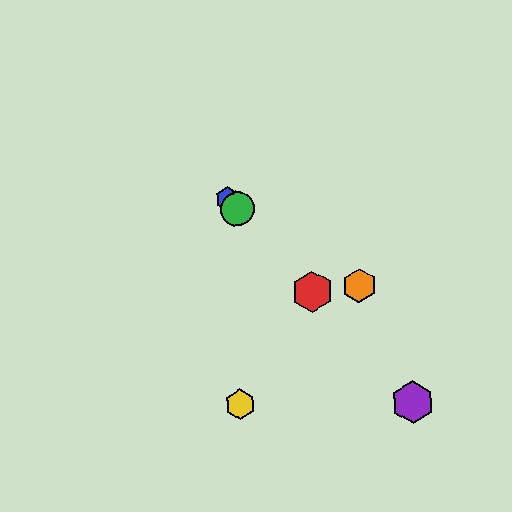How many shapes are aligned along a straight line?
4 shapes (the red hexagon, the blue hexagon, the green circle, the purple hexagon) are aligned along a straight line.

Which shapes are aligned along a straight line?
The red hexagon, the blue hexagon, the green circle, the purple hexagon are aligned along a straight line.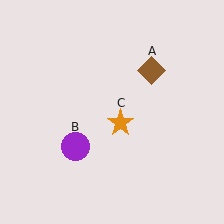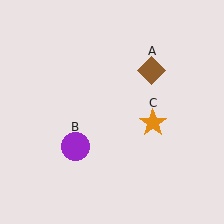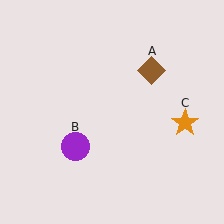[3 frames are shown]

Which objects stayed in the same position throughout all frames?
Brown diamond (object A) and purple circle (object B) remained stationary.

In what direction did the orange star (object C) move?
The orange star (object C) moved right.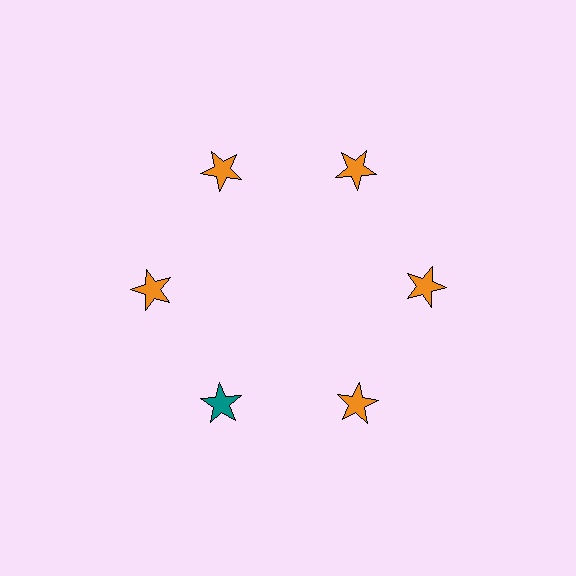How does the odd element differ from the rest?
It has a different color: teal instead of orange.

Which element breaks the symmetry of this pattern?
The teal star at roughly the 7 o'clock position breaks the symmetry. All other shapes are orange stars.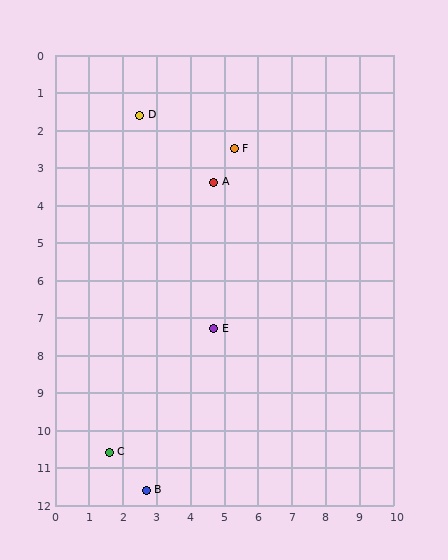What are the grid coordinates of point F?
Point F is at approximately (5.3, 2.5).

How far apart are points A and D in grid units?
Points A and D are about 2.8 grid units apart.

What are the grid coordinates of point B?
Point B is at approximately (2.7, 11.6).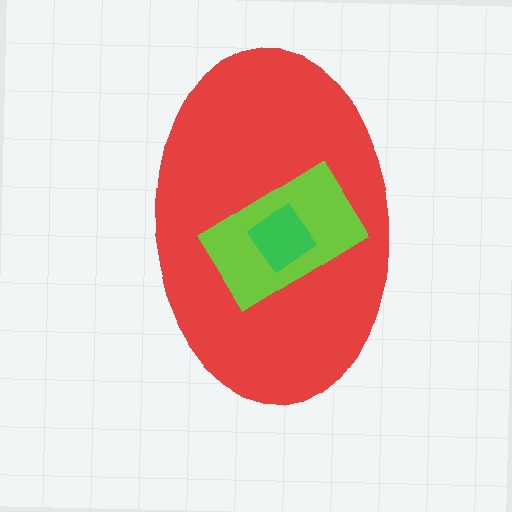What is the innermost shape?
The green diamond.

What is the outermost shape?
The red ellipse.